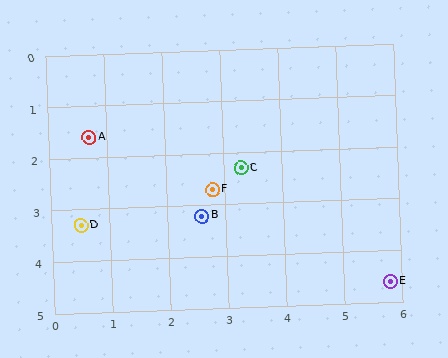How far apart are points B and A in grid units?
Points B and A are about 2.5 grid units apart.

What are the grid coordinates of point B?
Point B is at approximately (2.6, 3.2).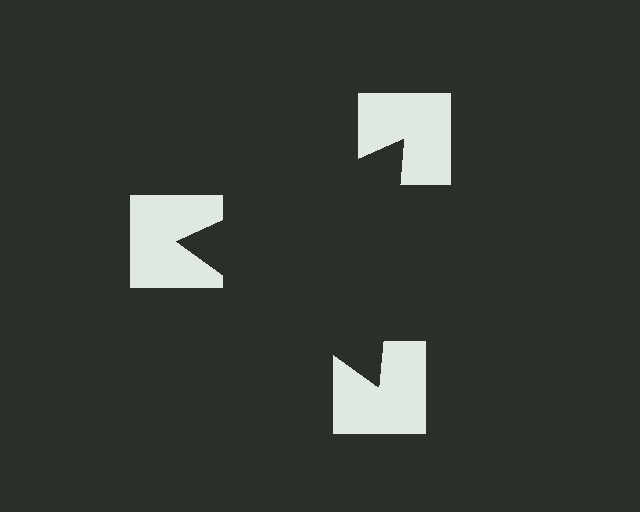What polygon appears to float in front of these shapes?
An illusory triangle — its edges are inferred from the aligned wedge cuts in the notched squares, not physically drawn.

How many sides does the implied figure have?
3 sides.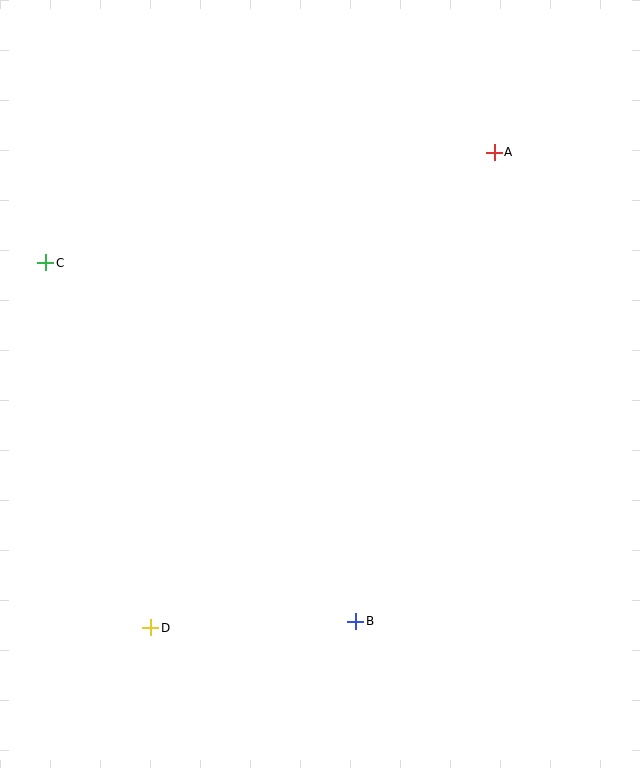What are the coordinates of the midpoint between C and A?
The midpoint between C and A is at (270, 208).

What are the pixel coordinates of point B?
Point B is at (356, 621).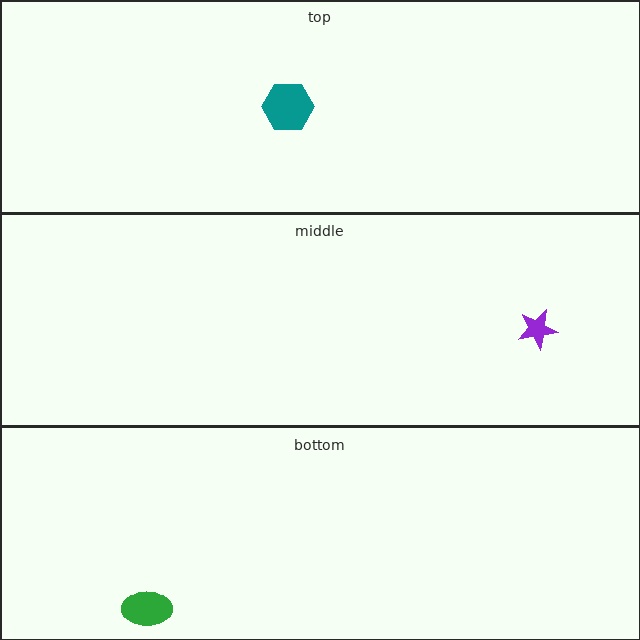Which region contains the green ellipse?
The bottom region.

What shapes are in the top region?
The teal hexagon.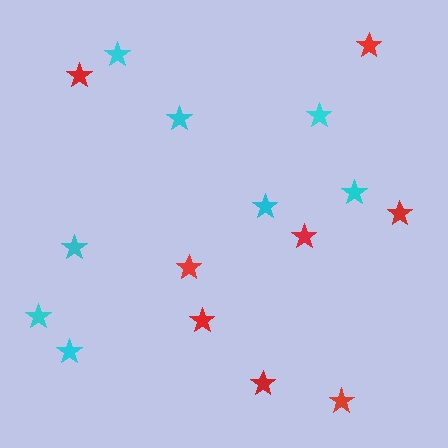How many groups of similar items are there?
There are 2 groups: one group of red stars (8) and one group of cyan stars (8).